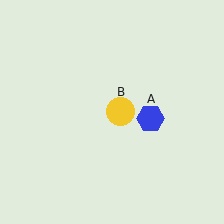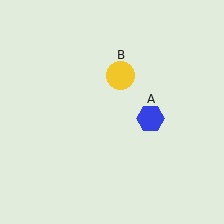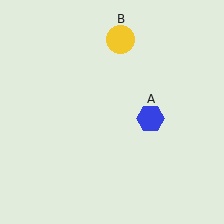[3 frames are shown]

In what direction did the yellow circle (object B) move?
The yellow circle (object B) moved up.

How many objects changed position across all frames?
1 object changed position: yellow circle (object B).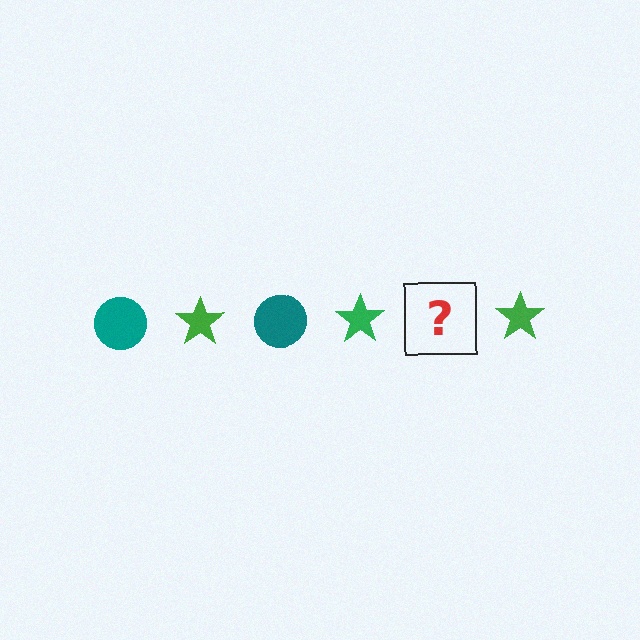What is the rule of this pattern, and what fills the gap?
The rule is that the pattern alternates between teal circle and green star. The gap should be filled with a teal circle.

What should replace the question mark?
The question mark should be replaced with a teal circle.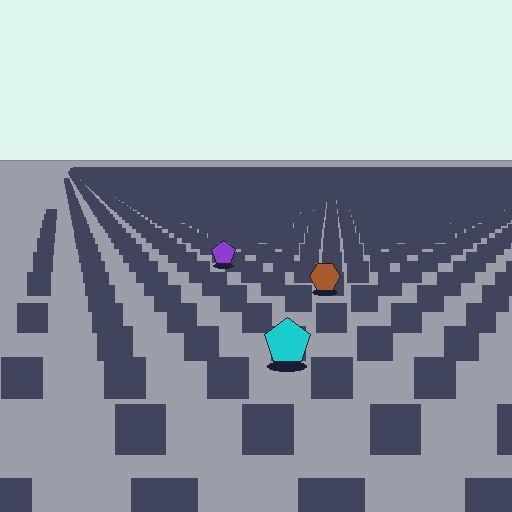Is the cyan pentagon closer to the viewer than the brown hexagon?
Yes. The cyan pentagon is closer — you can tell from the texture gradient: the ground texture is coarser near it.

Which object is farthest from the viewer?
The purple pentagon is farthest from the viewer. It appears smaller and the ground texture around it is denser.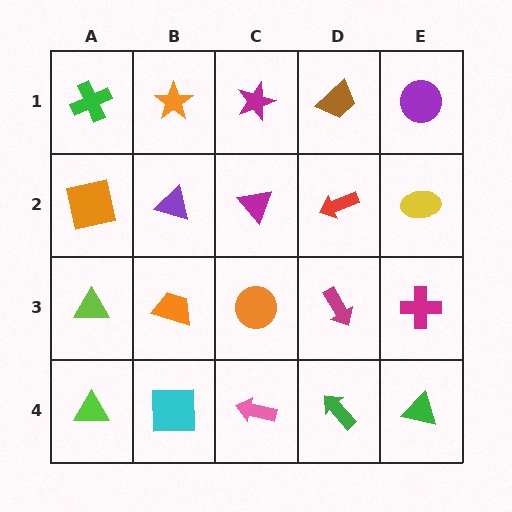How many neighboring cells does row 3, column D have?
4.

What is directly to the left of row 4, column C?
A cyan square.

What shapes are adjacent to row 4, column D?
A magenta arrow (row 3, column D), a pink arrow (row 4, column C), a green triangle (row 4, column E).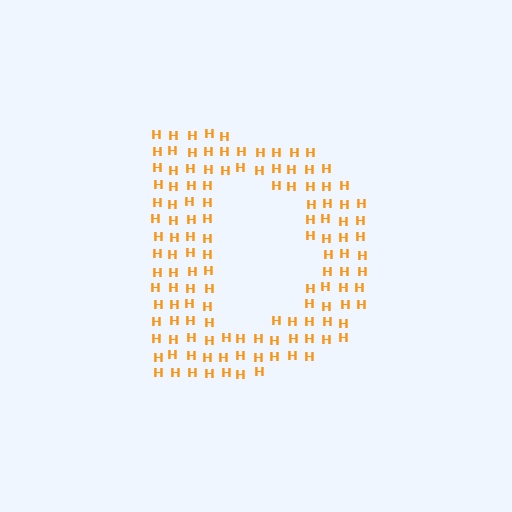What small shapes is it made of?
It is made of small letter H's.